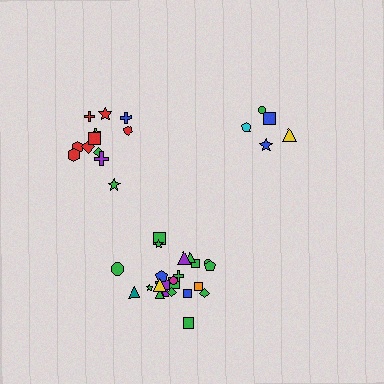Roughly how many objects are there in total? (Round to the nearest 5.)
Roughly 40 objects in total.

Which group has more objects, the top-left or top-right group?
The top-left group.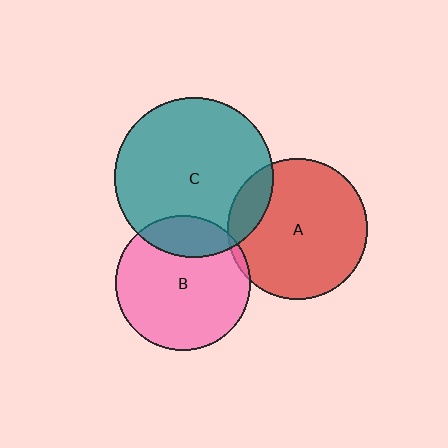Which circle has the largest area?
Circle C (teal).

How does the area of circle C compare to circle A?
Approximately 1.3 times.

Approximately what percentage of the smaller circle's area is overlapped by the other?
Approximately 15%.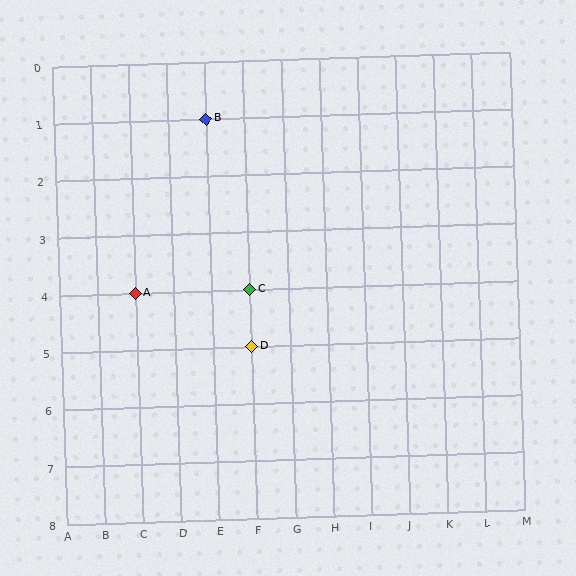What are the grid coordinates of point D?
Point D is at grid coordinates (F, 5).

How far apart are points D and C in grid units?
Points D and C are 1 row apart.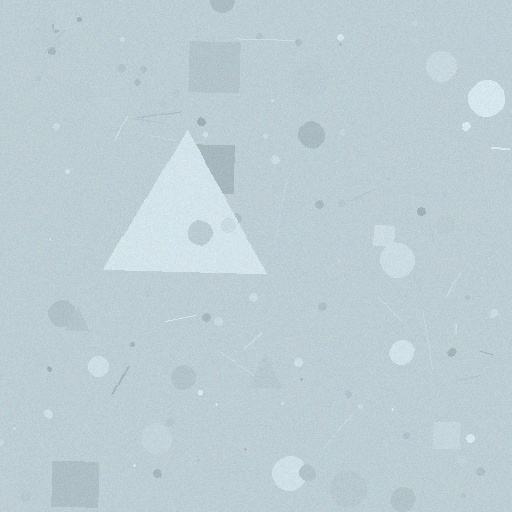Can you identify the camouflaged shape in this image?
The camouflaged shape is a triangle.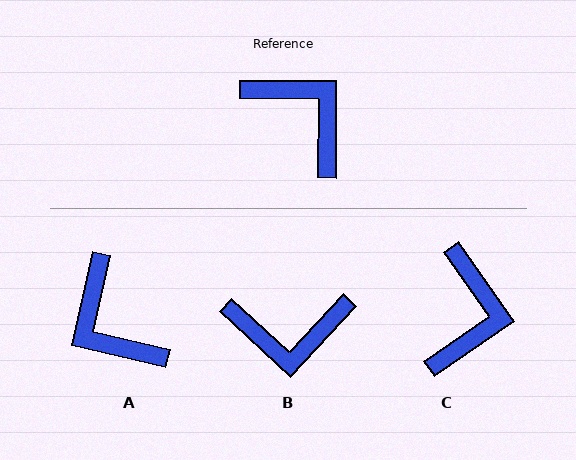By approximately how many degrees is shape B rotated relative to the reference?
Approximately 132 degrees clockwise.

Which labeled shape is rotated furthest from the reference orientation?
A, about 168 degrees away.